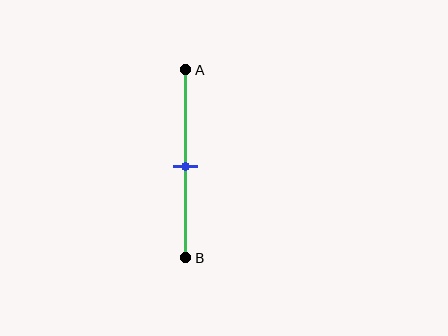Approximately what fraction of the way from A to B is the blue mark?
The blue mark is approximately 50% of the way from A to B.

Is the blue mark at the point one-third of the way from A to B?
No, the mark is at about 50% from A, not at the 33% one-third point.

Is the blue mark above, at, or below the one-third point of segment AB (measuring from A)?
The blue mark is below the one-third point of segment AB.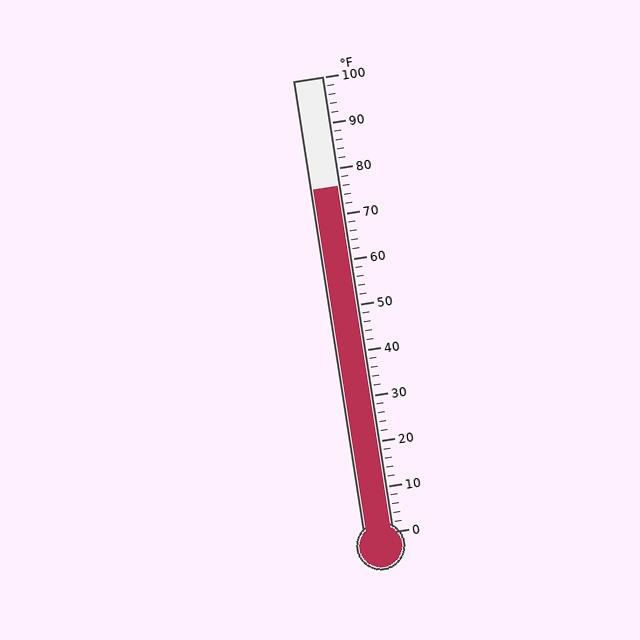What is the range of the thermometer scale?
The thermometer scale ranges from 0°F to 100°F.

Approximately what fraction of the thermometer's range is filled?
The thermometer is filled to approximately 75% of its range.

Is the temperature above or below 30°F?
The temperature is above 30°F.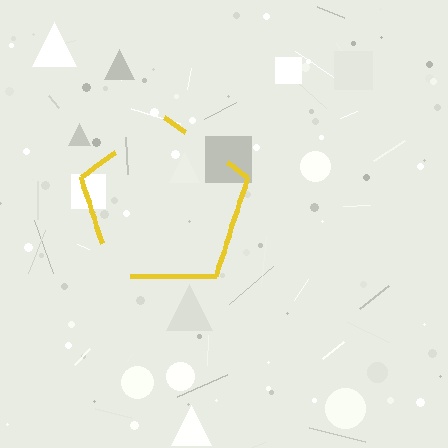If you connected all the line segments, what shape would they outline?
They would outline a pentagon.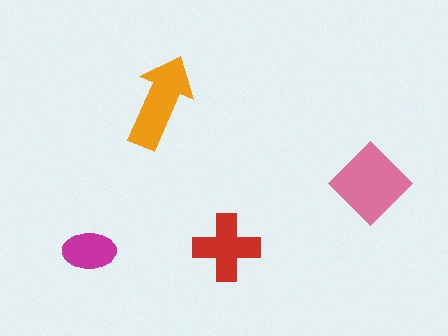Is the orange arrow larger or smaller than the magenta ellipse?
Larger.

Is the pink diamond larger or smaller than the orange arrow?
Larger.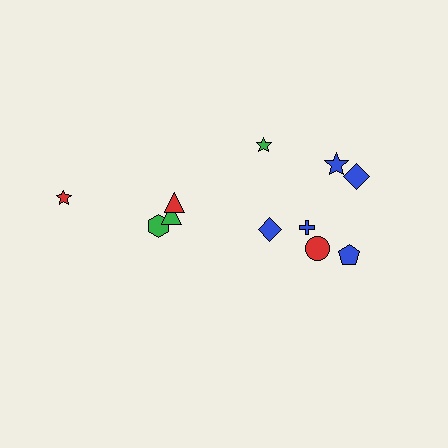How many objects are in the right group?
There are 7 objects.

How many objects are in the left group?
There are 4 objects.